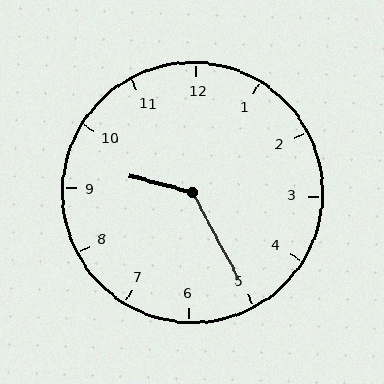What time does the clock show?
9:25.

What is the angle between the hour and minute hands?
Approximately 132 degrees.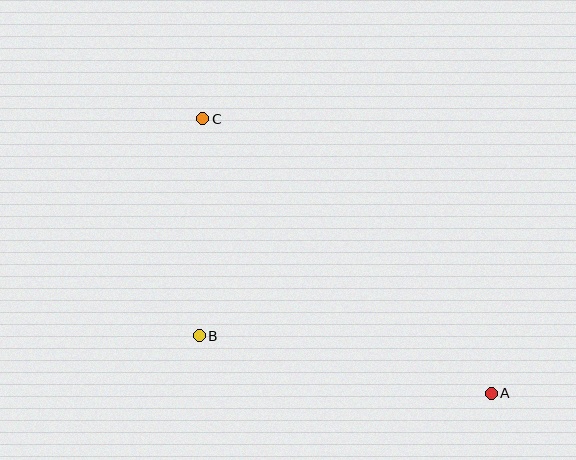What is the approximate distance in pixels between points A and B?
The distance between A and B is approximately 298 pixels.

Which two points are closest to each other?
Points B and C are closest to each other.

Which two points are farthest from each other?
Points A and C are farthest from each other.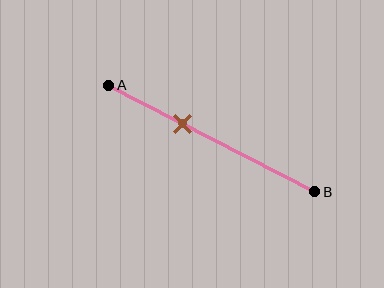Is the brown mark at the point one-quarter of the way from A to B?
No, the mark is at about 35% from A, not at the 25% one-quarter point.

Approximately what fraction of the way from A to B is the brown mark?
The brown mark is approximately 35% of the way from A to B.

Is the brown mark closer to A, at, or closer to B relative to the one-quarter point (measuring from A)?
The brown mark is closer to point B than the one-quarter point of segment AB.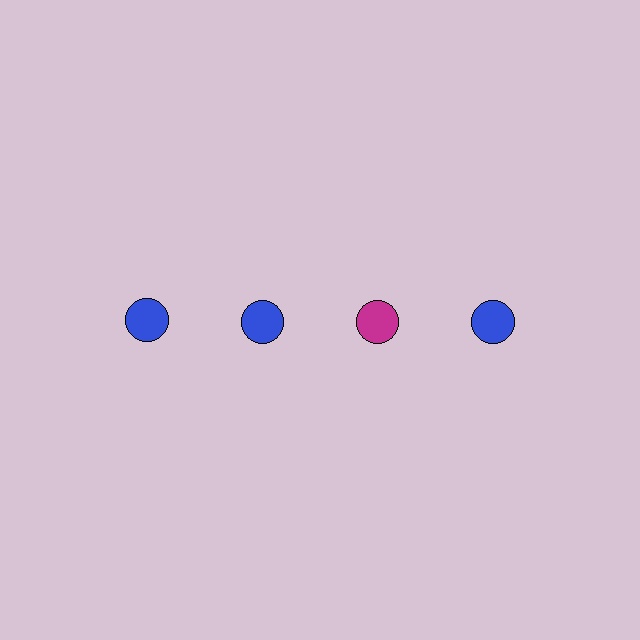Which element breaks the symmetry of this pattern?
The magenta circle in the top row, center column breaks the symmetry. All other shapes are blue circles.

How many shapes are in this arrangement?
There are 4 shapes arranged in a grid pattern.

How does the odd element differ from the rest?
It has a different color: magenta instead of blue.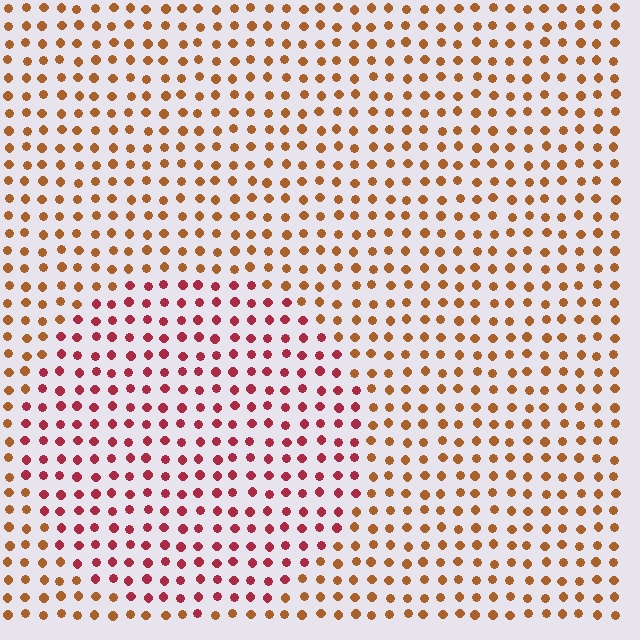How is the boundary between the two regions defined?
The boundary is defined purely by a slight shift in hue (about 38 degrees). Spacing, size, and orientation are identical on both sides.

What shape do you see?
I see a circle.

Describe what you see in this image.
The image is filled with small brown elements in a uniform arrangement. A circle-shaped region is visible where the elements are tinted to a slightly different hue, forming a subtle color boundary.